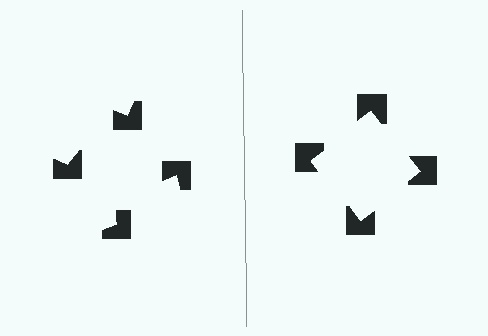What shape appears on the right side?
An illusory square.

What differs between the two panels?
The notched squares are positioned identically on both sides; only the wedge orientations differ. On the right they align to a square; on the left they are misaligned.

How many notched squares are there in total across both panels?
8 — 4 on each side.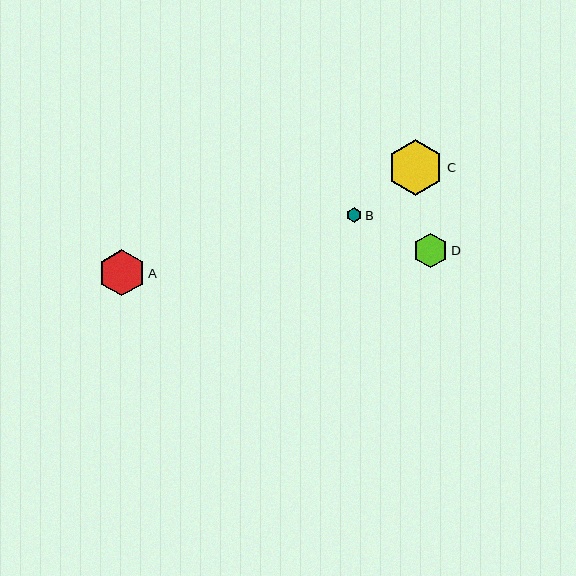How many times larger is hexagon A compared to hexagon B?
Hexagon A is approximately 3.1 times the size of hexagon B.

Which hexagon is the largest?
Hexagon C is the largest with a size of approximately 56 pixels.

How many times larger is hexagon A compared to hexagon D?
Hexagon A is approximately 1.3 times the size of hexagon D.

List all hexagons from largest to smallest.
From largest to smallest: C, A, D, B.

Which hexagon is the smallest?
Hexagon B is the smallest with a size of approximately 15 pixels.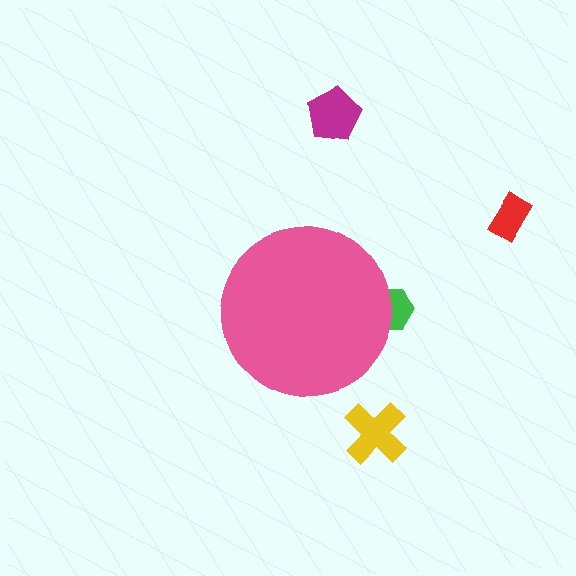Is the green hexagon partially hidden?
Yes, the green hexagon is partially hidden behind the pink circle.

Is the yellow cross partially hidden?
No, the yellow cross is fully visible.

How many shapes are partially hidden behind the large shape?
1 shape is partially hidden.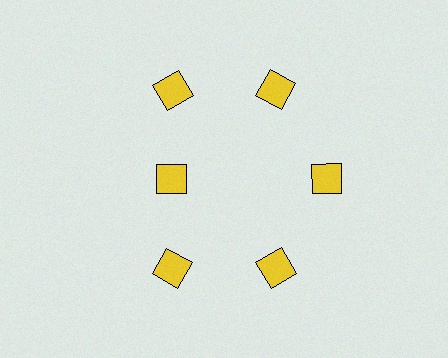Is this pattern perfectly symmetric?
No. The 6 yellow diamonds are arranged in a ring, but one element near the 9 o'clock position is pulled inward toward the center, breaking the 6-fold rotational symmetry.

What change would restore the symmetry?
The symmetry would be restored by moving it outward, back onto the ring so that all 6 diamonds sit at equal angles and equal distance from the center.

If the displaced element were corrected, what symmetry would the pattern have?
It would have 6-fold rotational symmetry — the pattern would map onto itself every 60 degrees.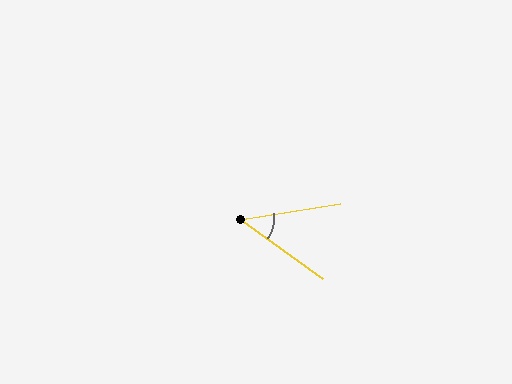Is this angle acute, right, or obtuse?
It is acute.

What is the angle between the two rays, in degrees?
Approximately 45 degrees.